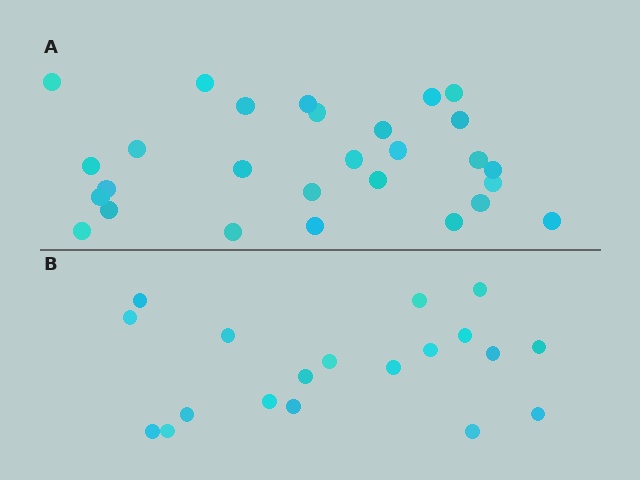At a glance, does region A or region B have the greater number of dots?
Region A (the top region) has more dots.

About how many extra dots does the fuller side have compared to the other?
Region A has roughly 8 or so more dots than region B.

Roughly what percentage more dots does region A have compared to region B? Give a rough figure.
About 45% more.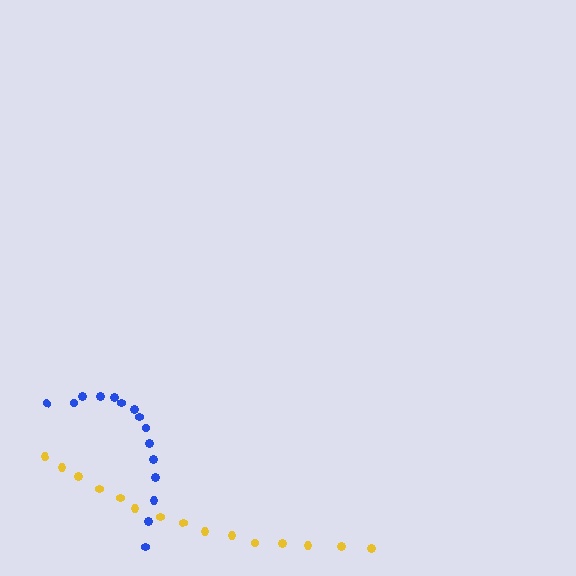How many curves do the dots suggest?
There are 2 distinct paths.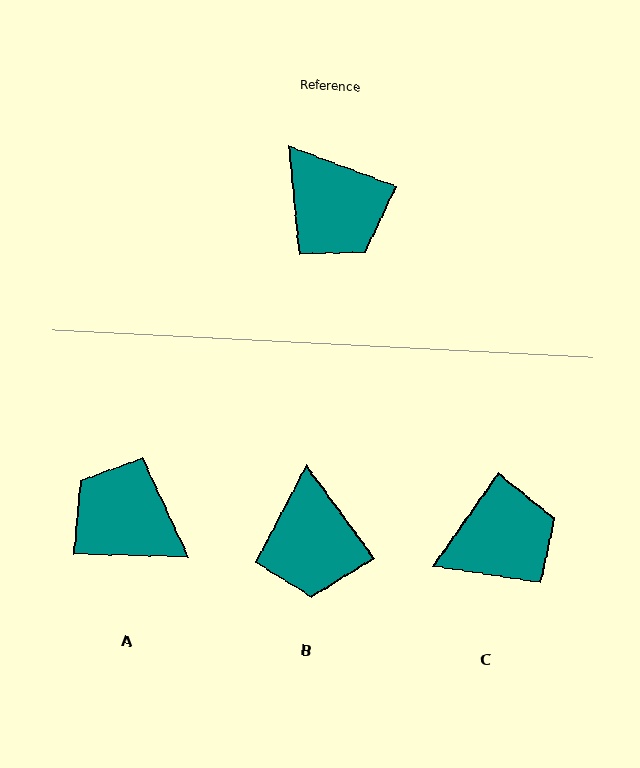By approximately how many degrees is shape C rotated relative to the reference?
Approximately 76 degrees counter-clockwise.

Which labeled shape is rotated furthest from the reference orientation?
A, about 161 degrees away.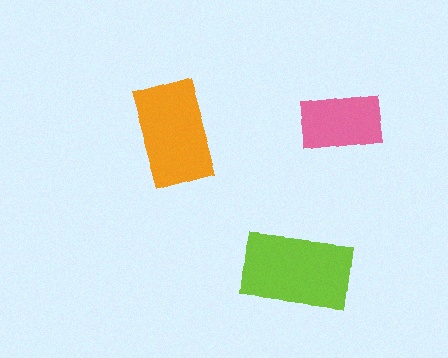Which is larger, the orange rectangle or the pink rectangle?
The orange one.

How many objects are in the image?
There are 3 objects in the image.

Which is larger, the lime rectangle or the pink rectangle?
The lime one.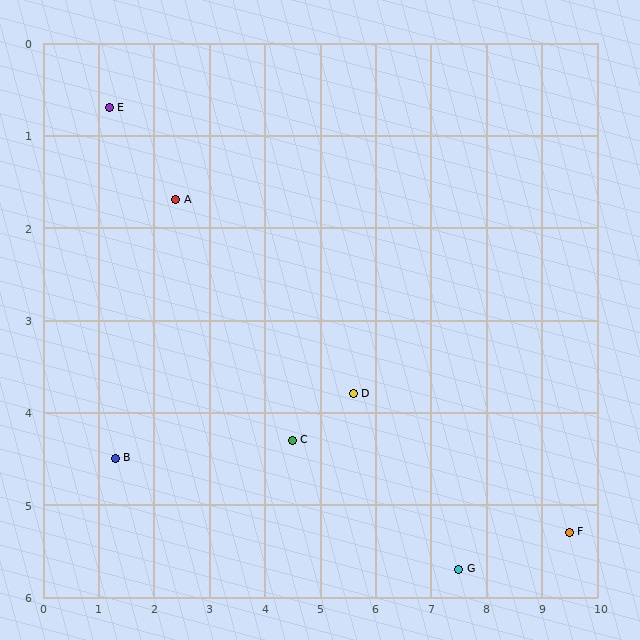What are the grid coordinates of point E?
Point E is at approximately (1.2, 0.7).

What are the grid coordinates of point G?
Point G is at approximately (7.5, 5.7).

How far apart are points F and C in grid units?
Points F and C are about 5.1 grid units apart.